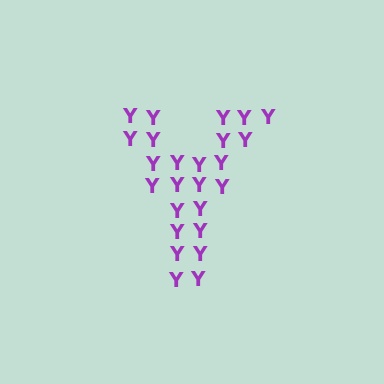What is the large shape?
The large shape is the letter Y.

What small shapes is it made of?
It is made of small letter Y's.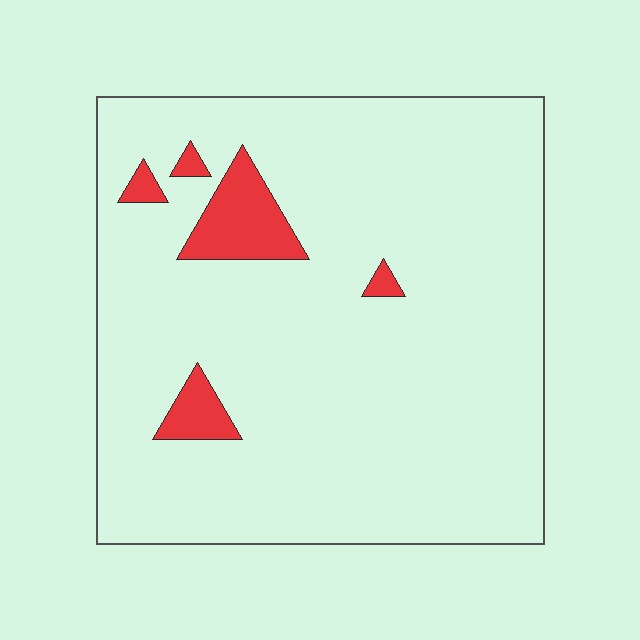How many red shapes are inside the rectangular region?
5.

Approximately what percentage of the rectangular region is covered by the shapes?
Approximately 5%.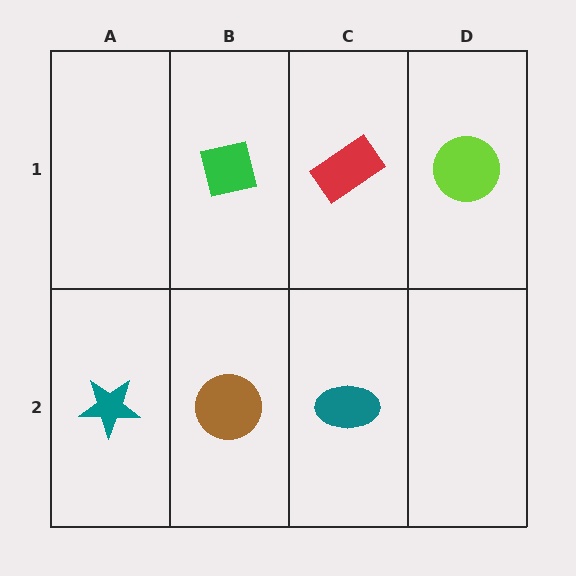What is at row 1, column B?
A green square.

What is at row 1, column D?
A lime circle.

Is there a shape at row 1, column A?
No, that cell is empty.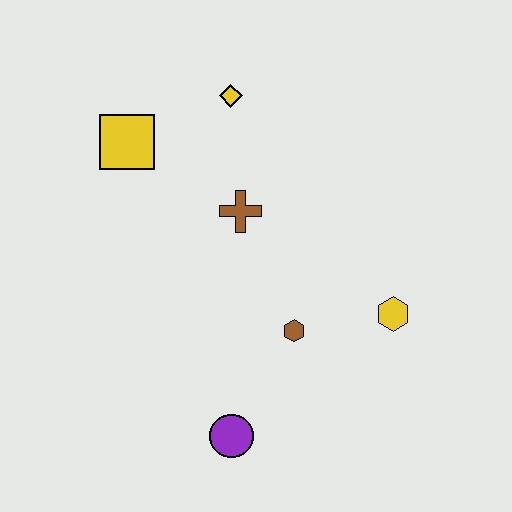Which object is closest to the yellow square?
The yellow diamond is closest to the yellow square.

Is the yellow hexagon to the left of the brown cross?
No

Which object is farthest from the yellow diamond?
The purple circle is farthest from the yellow diamond.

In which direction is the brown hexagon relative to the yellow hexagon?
The brown hexagon is to the left of the yellow hexagon.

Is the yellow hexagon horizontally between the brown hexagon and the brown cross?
No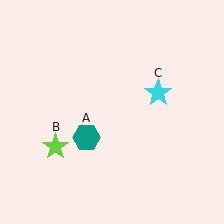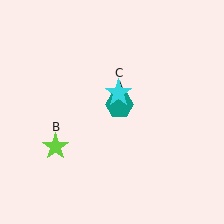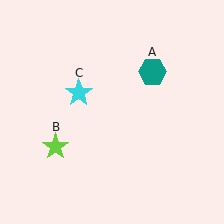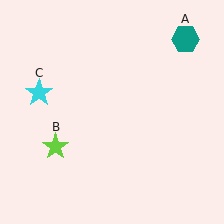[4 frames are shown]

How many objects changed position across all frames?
2 objects changed position: teal hexagon (object A), cyan star (object C).